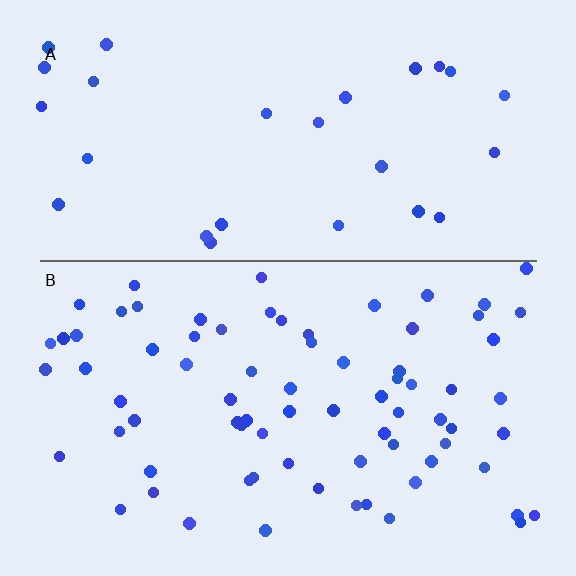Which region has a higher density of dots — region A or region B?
B (the bottom).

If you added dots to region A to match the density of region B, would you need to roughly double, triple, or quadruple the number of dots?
Approximately triple.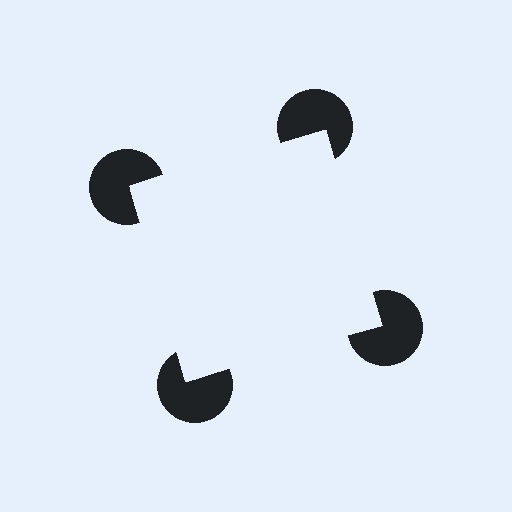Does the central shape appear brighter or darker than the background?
It typically appears slightly brighter than the background, even though no actual brightness change is drawn.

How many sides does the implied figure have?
4 sides.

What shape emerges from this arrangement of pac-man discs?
An illusory square — its edges are inferred from the aligned wedge cuts in the pac-man discs, not physically drawn.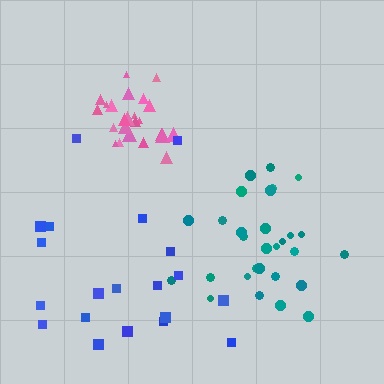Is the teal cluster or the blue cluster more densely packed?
Teal.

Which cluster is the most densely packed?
Pink.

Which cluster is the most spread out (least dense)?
Blue.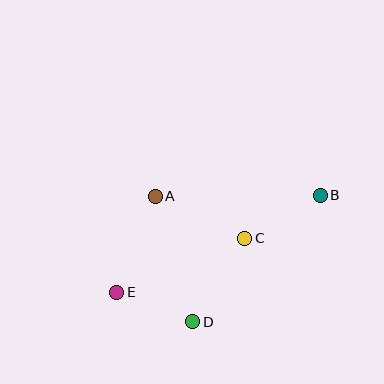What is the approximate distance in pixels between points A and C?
The distance between A and C is approximately 99 pixels.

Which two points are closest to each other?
Points D and E are closest to each other.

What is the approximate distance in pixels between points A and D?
The distance between A and D is approximately 131 pixels.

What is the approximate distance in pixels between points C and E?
The distance between C and E is approximately 139 pixels.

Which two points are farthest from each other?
Points B and E are farthest from each other.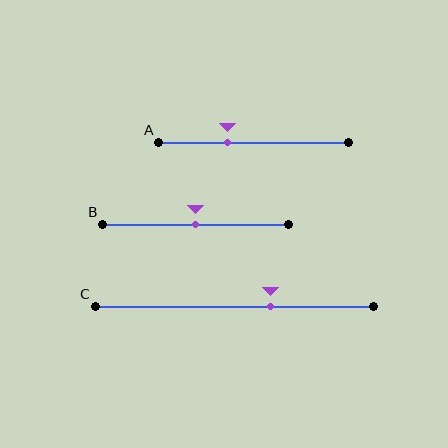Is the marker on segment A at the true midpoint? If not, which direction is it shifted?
No, the marker on segment A is shifted to the left by about 14% of the segment length.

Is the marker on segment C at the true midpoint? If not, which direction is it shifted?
No, the marker on segment C is shifted to the right by about 13% of the segment length.